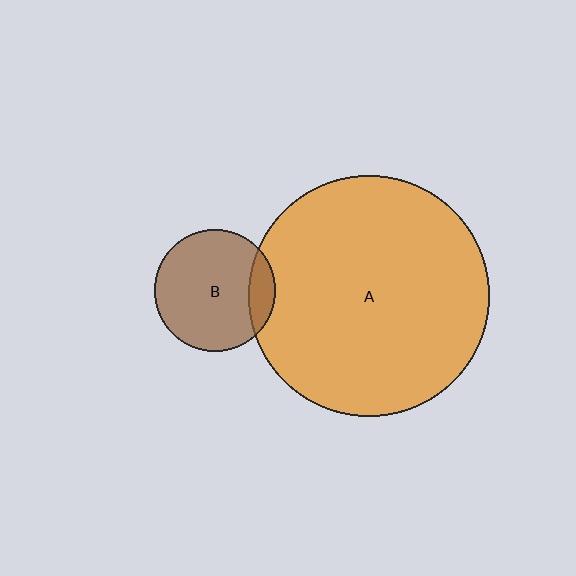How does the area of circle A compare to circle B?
Approximately 3.9 times.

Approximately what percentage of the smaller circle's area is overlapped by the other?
Approximately 15%.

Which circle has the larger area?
Circle A (orange).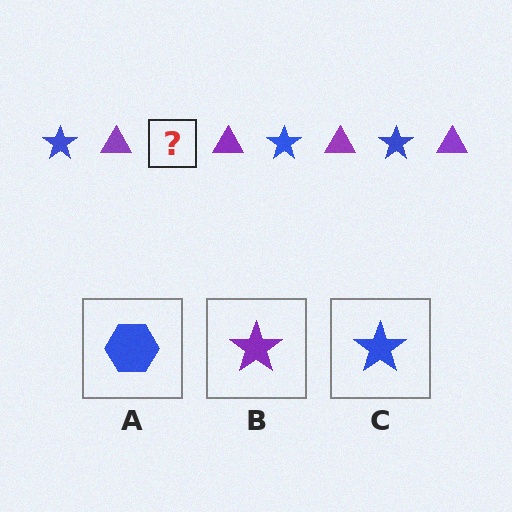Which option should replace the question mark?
Option C.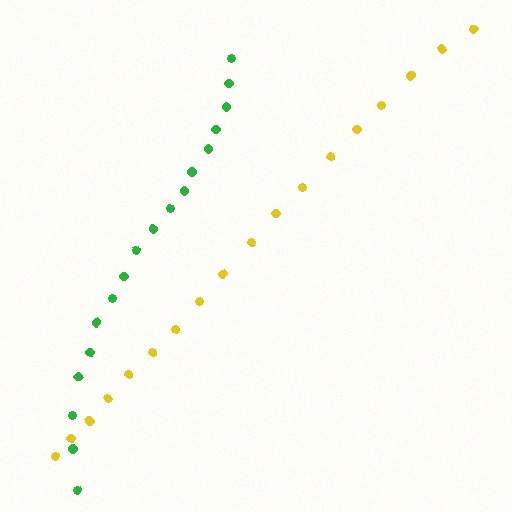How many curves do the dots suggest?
There are 2 distinct paths.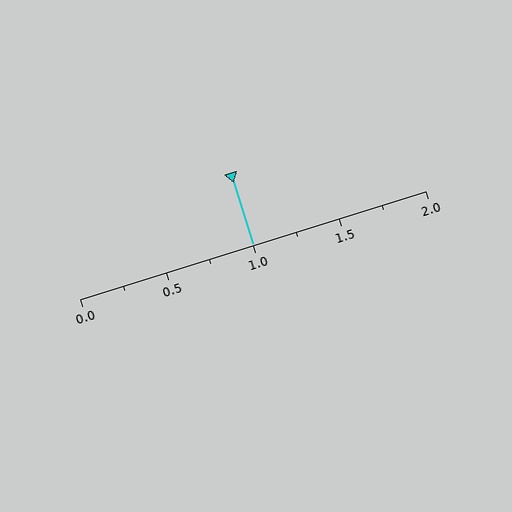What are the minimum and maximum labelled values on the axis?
The axis runs from 0.0 to 2.0.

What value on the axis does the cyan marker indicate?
The marker indicates approximately 1.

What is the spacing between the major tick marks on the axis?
The major ticks are spaced 0.5 apart.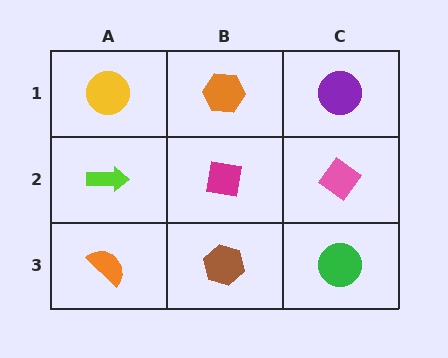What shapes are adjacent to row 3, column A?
A lime arrow (row 2, column A), a brown hexagon (row 3, column B).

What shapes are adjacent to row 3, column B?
A magenta square (row 2, column B), an orange semicircle (row 3, column A), a green circle (row 3, column C).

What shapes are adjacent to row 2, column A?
A yellow circle (row 1, column A), an orange semicircle (row 3, column A), a magenta square (row 2, column B).